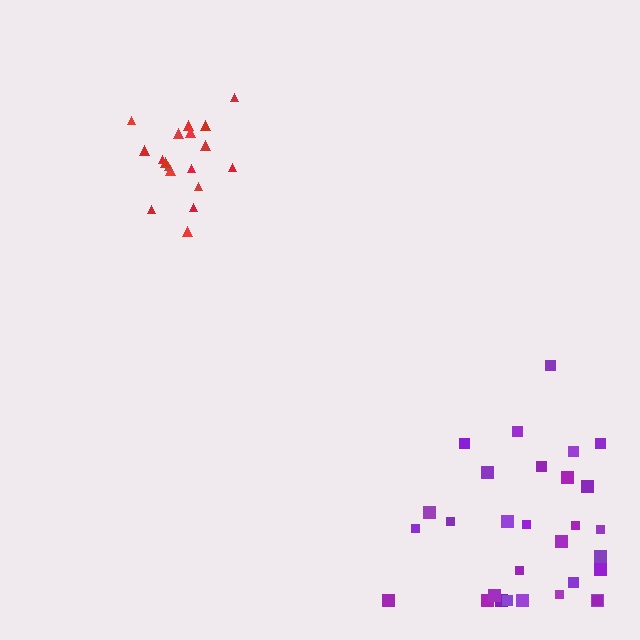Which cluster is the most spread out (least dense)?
Purple.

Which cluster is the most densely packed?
Red.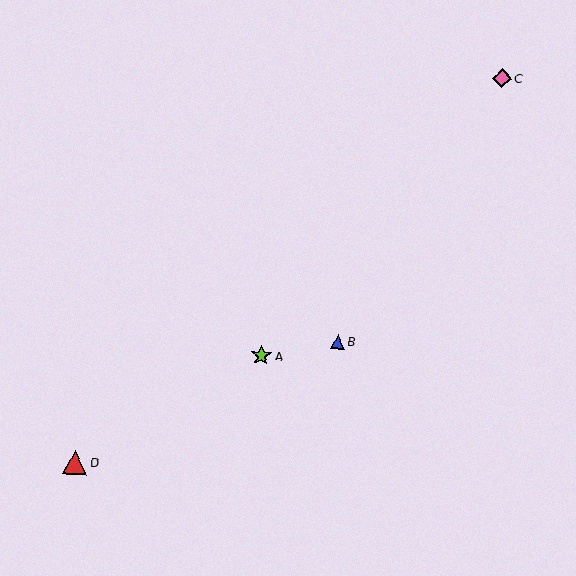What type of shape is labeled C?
Shape C is a pink diamond.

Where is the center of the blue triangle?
The center of the blue triangle is at (338, 342).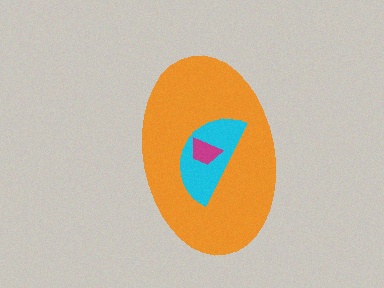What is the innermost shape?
The magenta trapezoid.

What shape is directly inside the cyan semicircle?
The magenta trapezoid.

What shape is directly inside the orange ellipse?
The cyan semicircle.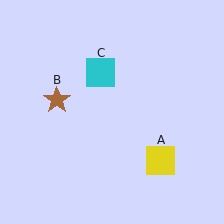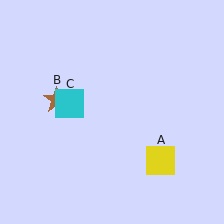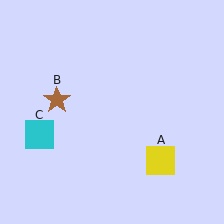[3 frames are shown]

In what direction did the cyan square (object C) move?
The cyan square (object C) moved down and to the left.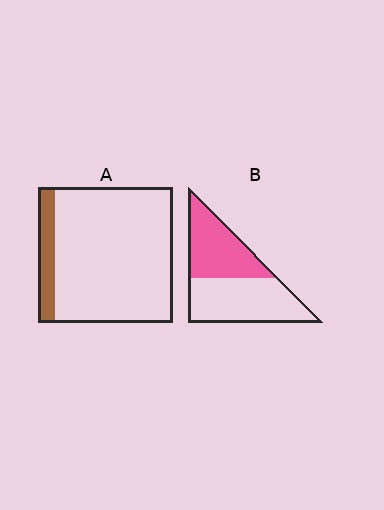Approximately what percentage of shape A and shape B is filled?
A is approximately 15% and B is approximately 45%.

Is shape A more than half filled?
No.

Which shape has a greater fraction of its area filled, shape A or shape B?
Shape B.